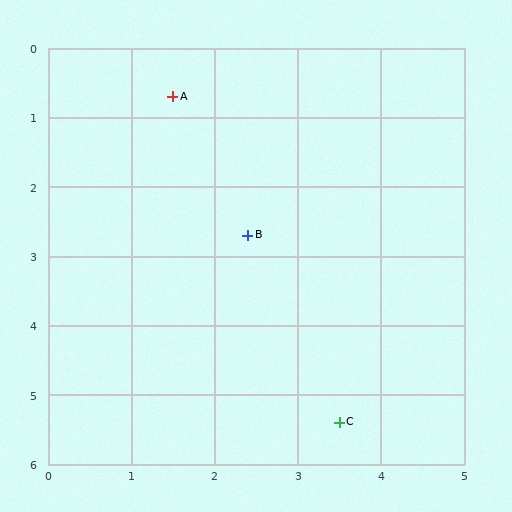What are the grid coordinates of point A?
Point A is at approximately (1.5, 0.7).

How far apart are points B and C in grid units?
Points B and C are about 2.9 grid units apart.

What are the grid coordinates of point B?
Point B is at approximately (2.4, 2.7).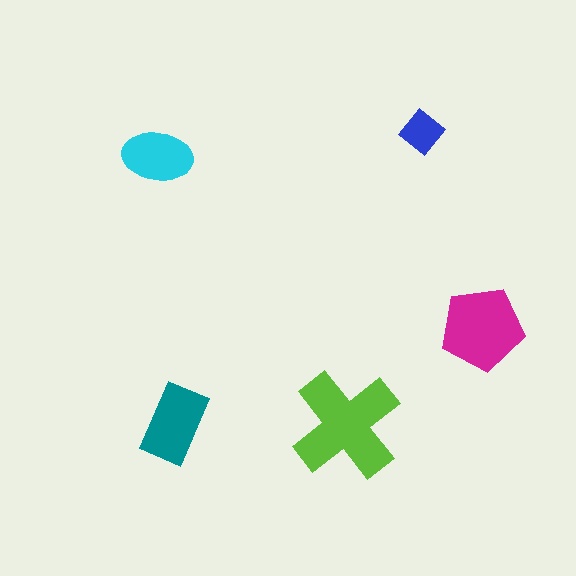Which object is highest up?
The blue diamond is topmost.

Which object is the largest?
The lime cross.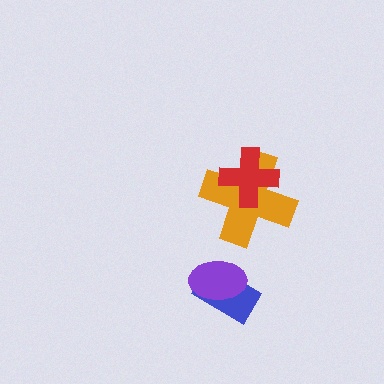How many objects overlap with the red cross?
1 object overlaps with the red cross.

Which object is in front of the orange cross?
The red cross is in front of the orange cross.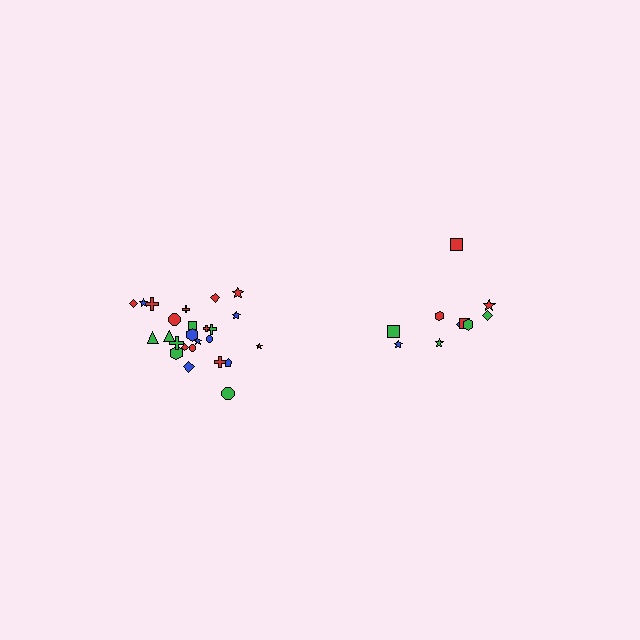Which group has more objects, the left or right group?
The left group.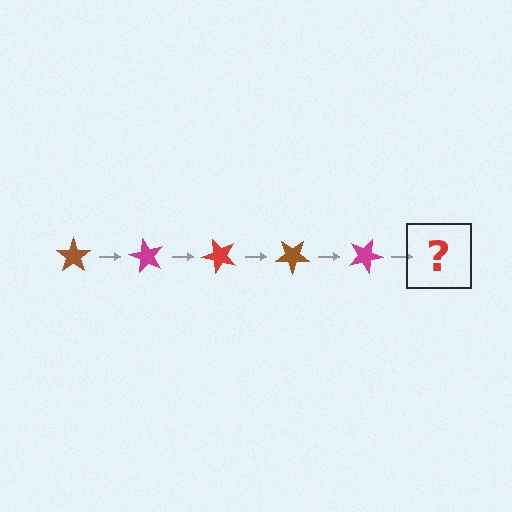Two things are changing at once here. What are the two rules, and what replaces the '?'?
The two rules are that it rotates 60 degrees each step and the color cycles through brown, magenta, and red. The '?' should be a red star, rotated 300 degrees from the start.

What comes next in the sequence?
The next element should be a red star, rotated 300 degrees from the start.